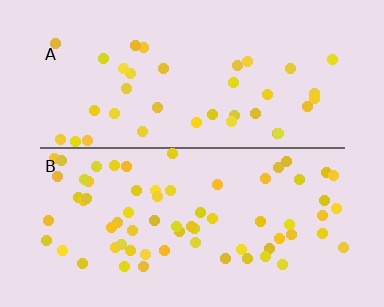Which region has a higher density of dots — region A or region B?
B (the bottom).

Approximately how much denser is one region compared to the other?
Approximately 1.8× — region B over region A.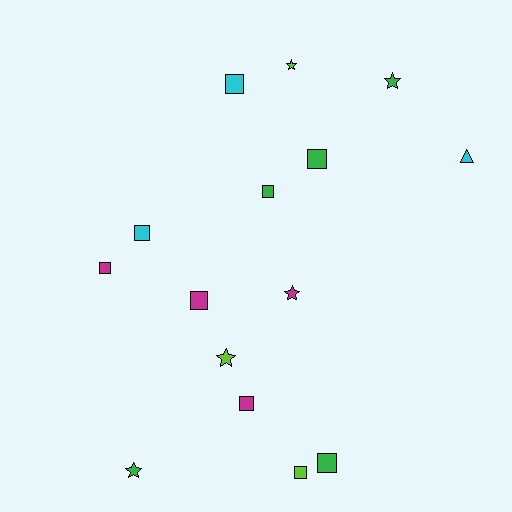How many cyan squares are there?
There are 2 cyan squares.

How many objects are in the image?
There are 15 objects.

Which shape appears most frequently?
Square, with 9 objects.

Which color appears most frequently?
Green, with 5 objects.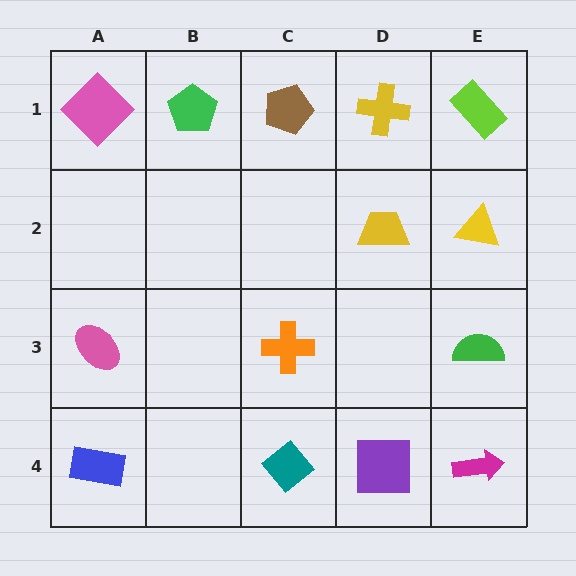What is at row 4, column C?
A teal diamond.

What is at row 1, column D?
A yellow cross.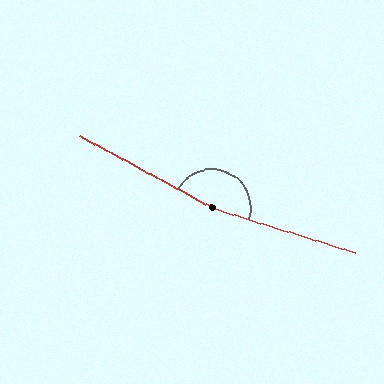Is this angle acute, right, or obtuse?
It is obtuse.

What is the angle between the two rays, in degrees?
Approximately 169 degrees.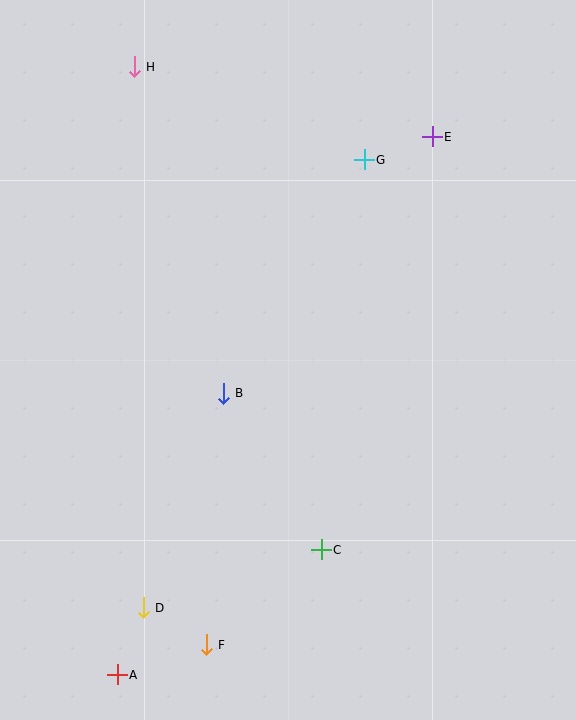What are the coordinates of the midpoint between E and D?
The midpoint between E and D is at (288, 372).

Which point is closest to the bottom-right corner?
Point C is closest to the bottom-right corner.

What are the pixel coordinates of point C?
Point C is at (321, 550).